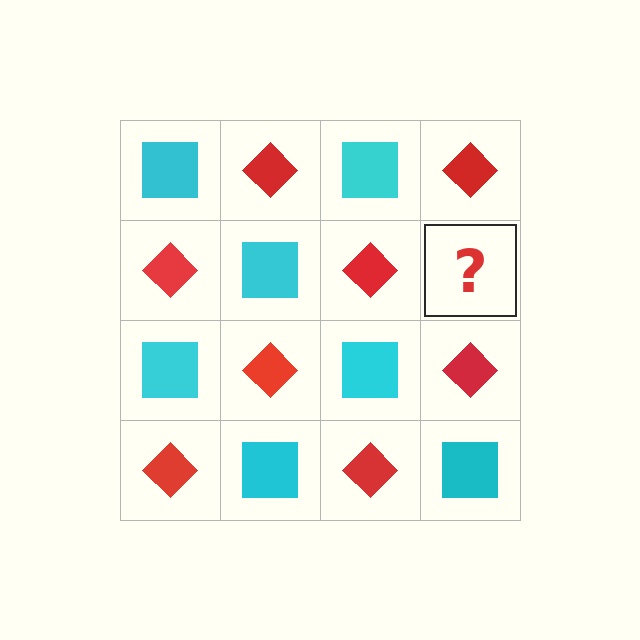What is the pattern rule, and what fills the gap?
The rule is that it alternates cyan square and red diamond in a checkerboard pattern. The gap should be filled with a cyan square.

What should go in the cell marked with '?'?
The missing cell should contain a cyan square.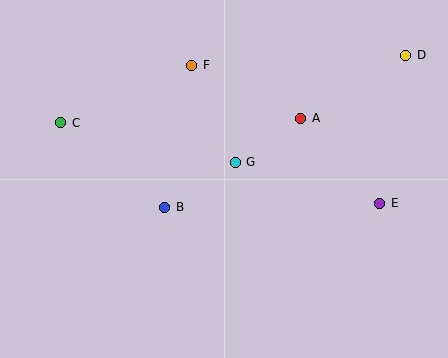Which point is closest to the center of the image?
Point G at (235, 162) is closest to the center.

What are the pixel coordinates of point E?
Point E is at (380, 203).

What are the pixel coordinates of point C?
Point C is at (61, 123).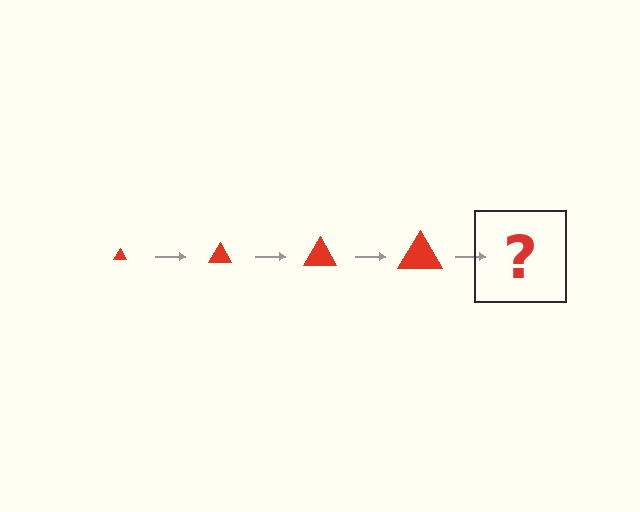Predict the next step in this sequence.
The next step is a red triangle, larger than the previous one.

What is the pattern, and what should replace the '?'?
The pattern is that the triangle gets progressively larger each step. The '?' should be a red triangle, larger than the previous one.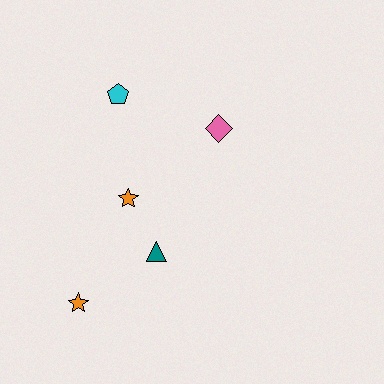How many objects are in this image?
There are 5 objects.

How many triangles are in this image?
There is 1 triangle.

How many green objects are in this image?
There are no green objects.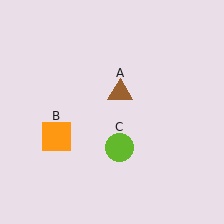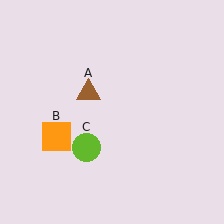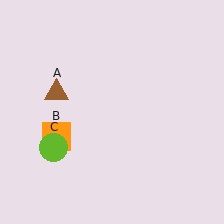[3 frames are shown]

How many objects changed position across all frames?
2 objects changed position: brown triangle (object A), lime circle (object C).